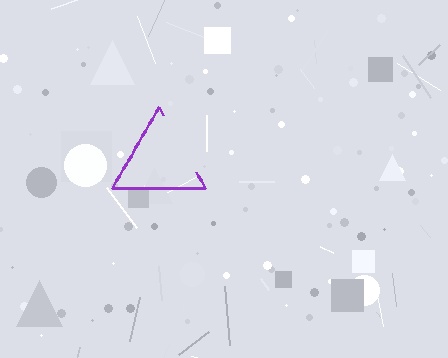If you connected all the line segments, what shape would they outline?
They would outline a triangle.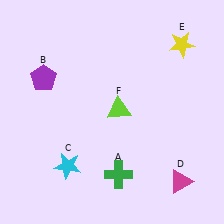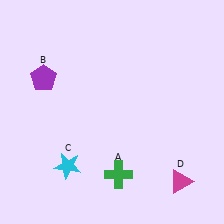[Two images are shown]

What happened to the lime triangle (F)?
The lime triangle (F) was removed in Image 2. It was in the top-right area of Image 1.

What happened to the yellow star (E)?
The yellow star (E) was removed in Image 2. It was in the top-right area of Image 1.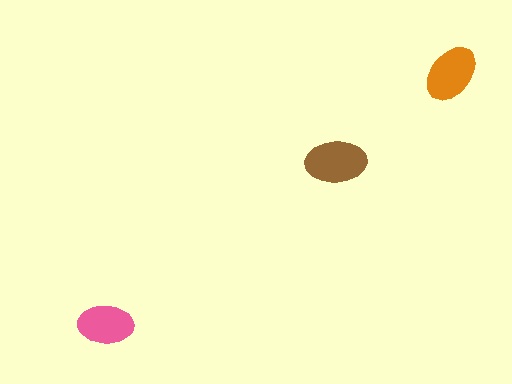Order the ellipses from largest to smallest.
the brown one, the orange one, the pink one.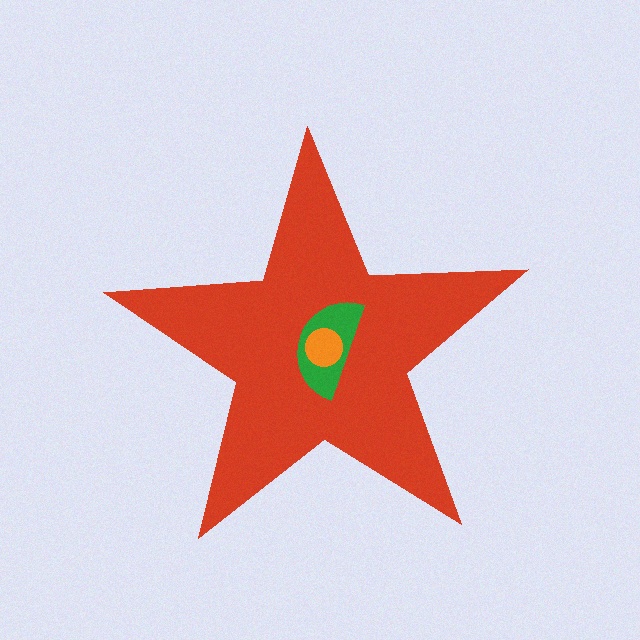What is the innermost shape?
The orange circle.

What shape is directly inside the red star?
The green semicircle.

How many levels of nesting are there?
3.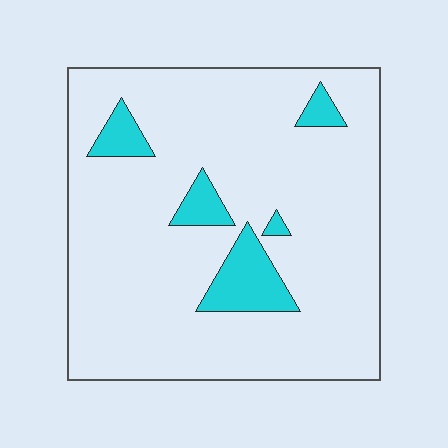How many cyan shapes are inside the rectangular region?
5.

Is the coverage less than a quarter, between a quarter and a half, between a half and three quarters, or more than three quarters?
Less than a quarter.